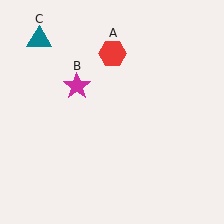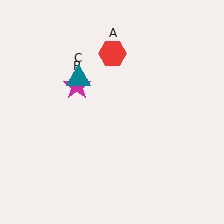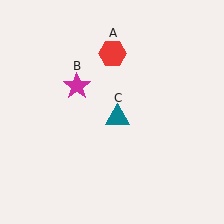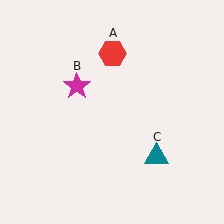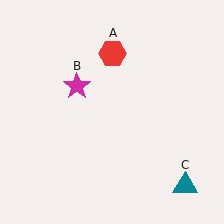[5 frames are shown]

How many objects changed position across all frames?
1 object changed position: teal triangle (object C).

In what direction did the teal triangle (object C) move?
The teal triangle (object C) moved down and to the right.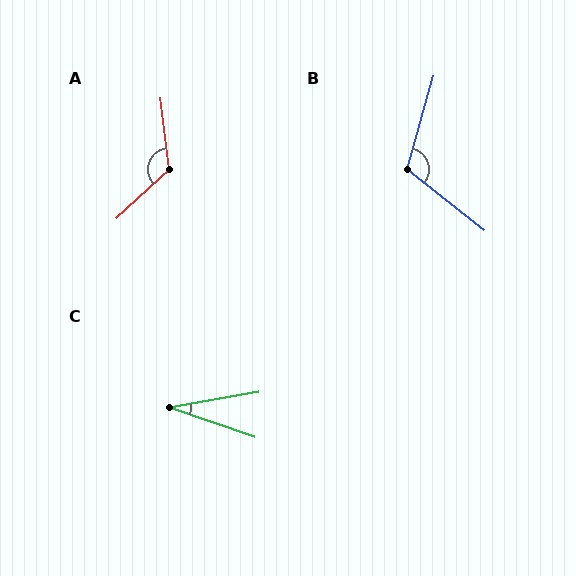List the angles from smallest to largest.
C (29°), B (112°), A (126°).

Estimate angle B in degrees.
Approximately 112 degrees.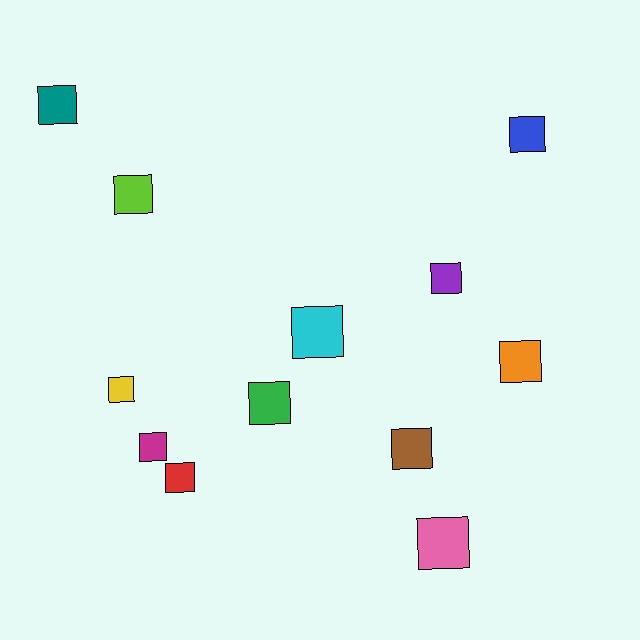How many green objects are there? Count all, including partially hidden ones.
There is 1 green object.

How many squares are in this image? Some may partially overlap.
There are 12 squares.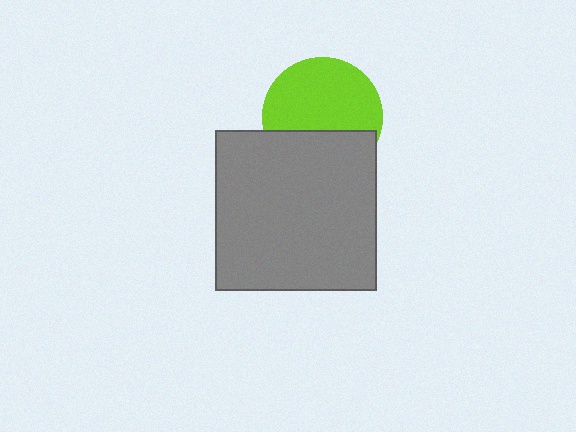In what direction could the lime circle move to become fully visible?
The lime circle could move up. That would shift it out from behind the gray square entirely.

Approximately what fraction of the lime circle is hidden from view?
Roughly 36% of the lime circle is hidden behind the gray square.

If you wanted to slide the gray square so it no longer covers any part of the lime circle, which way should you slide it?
Slide it down — that is the most direct way to separate the two shapes.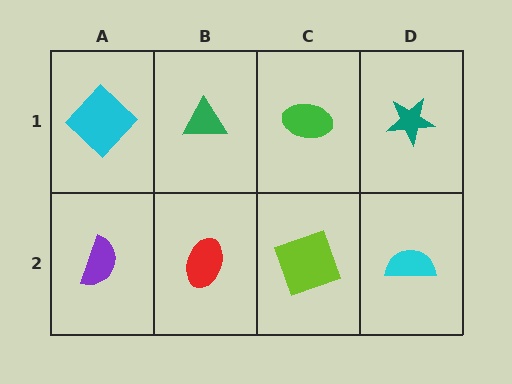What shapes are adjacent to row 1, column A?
A purple semicircle (row 2, column A), a green triangle (row 1, column B).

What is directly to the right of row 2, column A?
A red ellipse.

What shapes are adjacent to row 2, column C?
A green ellipse (row 1, column C), a red ellipse (row 2, column B), a cyan semicircle (row 2, column D).